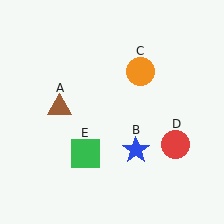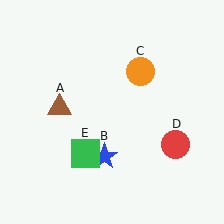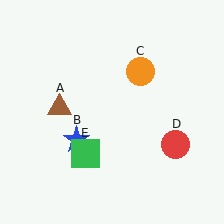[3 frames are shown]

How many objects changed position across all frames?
1 object changed position: blue star (object B).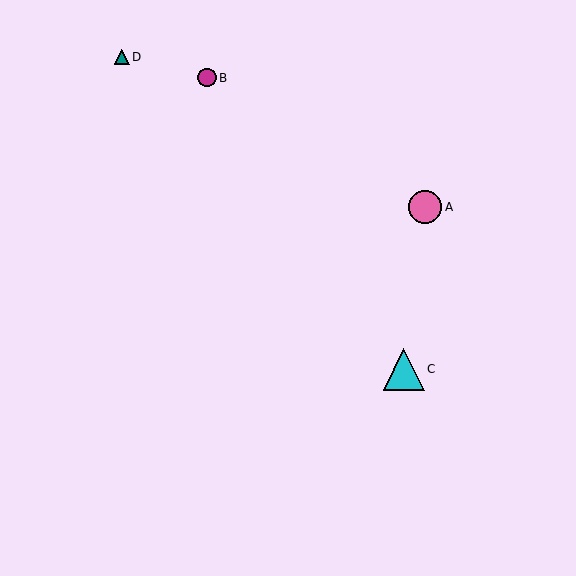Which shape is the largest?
The cyan triangle (labeled C) is the largest.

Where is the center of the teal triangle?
The center of the teal triangle is at (122, 57).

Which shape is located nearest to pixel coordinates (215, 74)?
The magenta circle (labeled B) at (207, 78) is nearest to that location.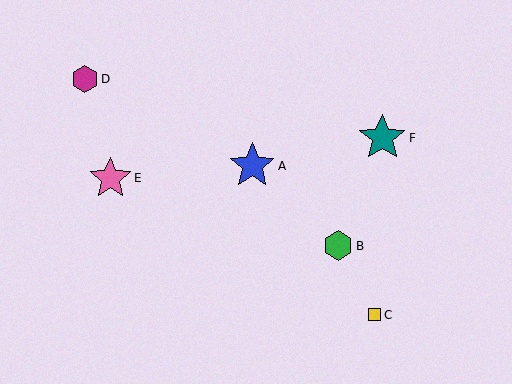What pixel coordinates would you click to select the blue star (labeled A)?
Click at (252, 166) to select the blue star A.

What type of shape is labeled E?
Shape E is a pink star.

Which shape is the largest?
The teal star (labeled F) is the largest.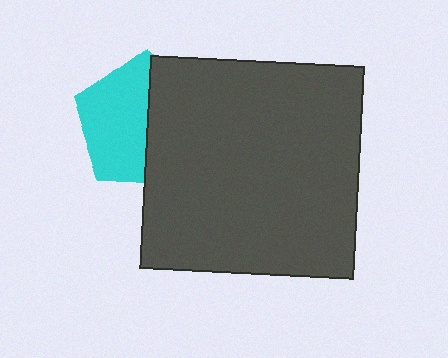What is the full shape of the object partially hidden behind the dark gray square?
The partially hidden object is a cyan pentagon.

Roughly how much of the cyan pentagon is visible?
About half of it is visible (roughly 53%).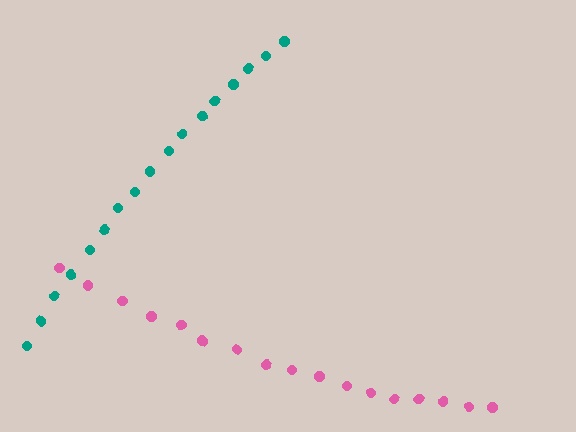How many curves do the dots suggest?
There are 2 distinct paths.